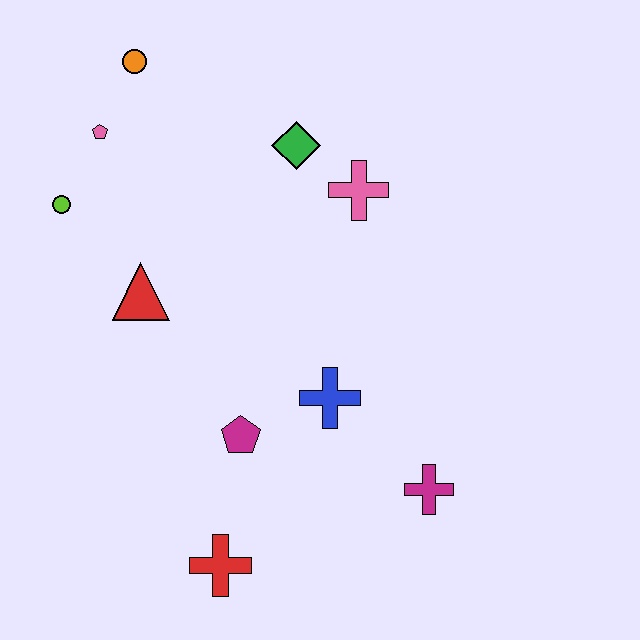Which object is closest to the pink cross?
The green diamond is closest to the pink cross.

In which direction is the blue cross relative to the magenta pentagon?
The blue cross is to the right of the magenta pentagon.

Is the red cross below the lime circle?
Yes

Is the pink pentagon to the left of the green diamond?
Yes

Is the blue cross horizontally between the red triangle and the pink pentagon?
No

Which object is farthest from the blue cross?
The orange circle is farthest from the blue cross.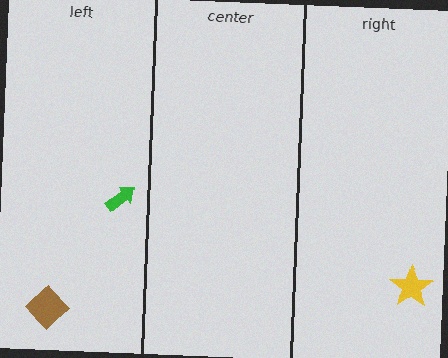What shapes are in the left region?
The green arrow, the brown diamond.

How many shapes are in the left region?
2.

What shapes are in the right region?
The yellow star.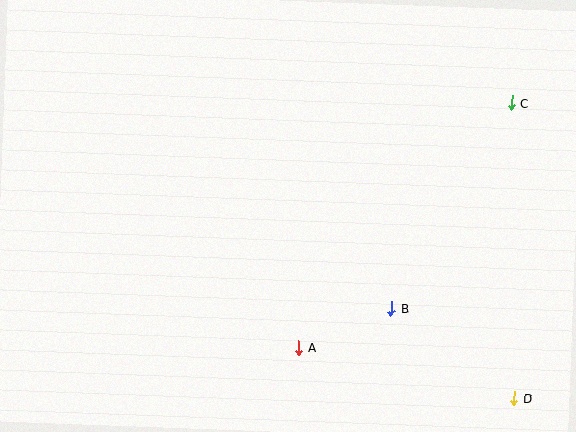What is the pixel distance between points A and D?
The distance between A and D is 221 pixels.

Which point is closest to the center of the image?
Point A at (299, 348) is closest to the center.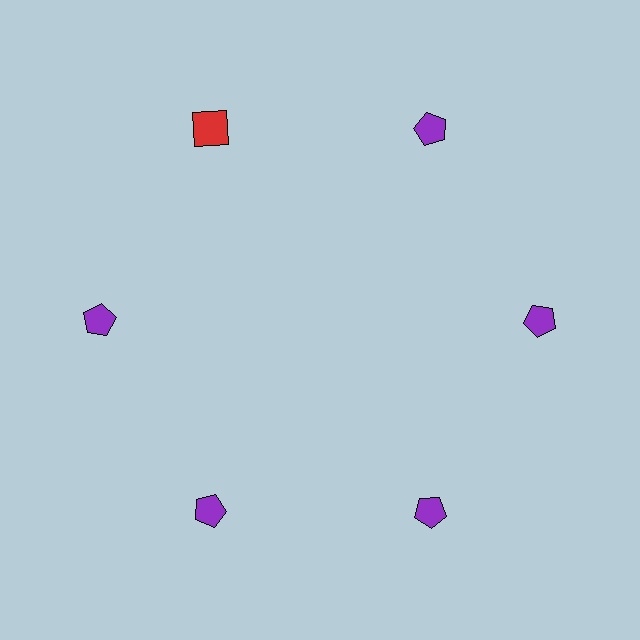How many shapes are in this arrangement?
There are 6 shapes arranged in a ring pattern.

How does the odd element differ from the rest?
It differs in both color (red instead of purple) and shape (square instead of pentagon).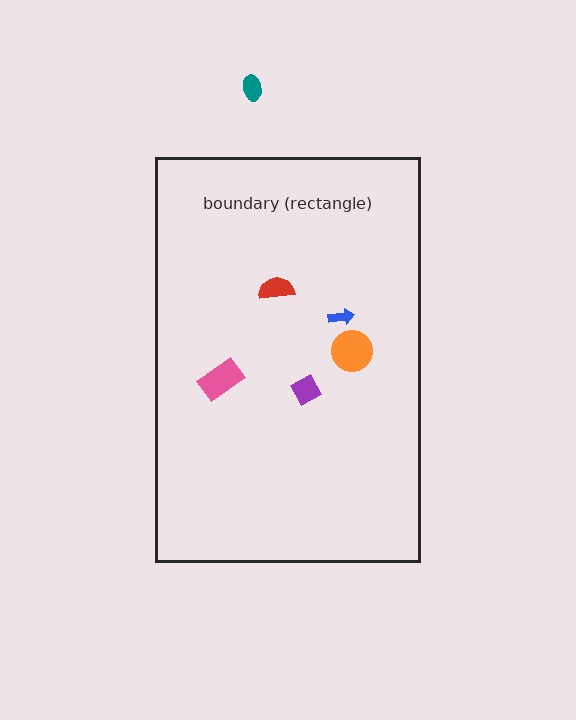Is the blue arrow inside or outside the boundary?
Inside.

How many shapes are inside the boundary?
5 inside, 1 outside.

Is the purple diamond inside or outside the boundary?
Inside.